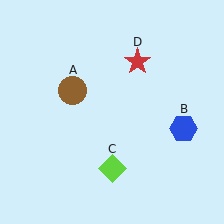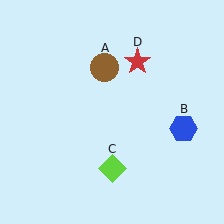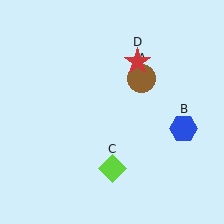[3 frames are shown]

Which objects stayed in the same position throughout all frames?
Blue hexagon (object B) and lime diamond (object C) and red star (object D) remained stationary.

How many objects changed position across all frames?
1 object changed position: brown circle (object A).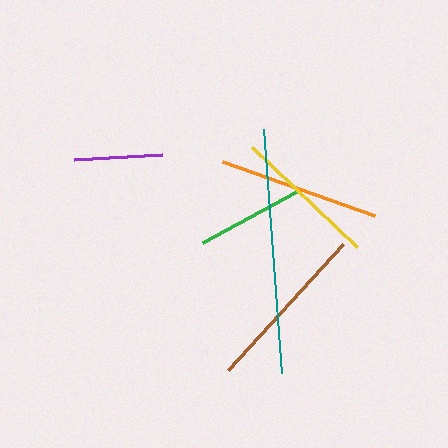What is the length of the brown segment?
The brown segment is approximately 171 pixels long.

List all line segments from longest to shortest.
From longest to shortest: teal, brown, orange, yellow, green, purple.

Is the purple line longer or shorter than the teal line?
The teal line is longer than the purple line.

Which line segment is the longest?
The teal line is the longest at approximately 244 pixels.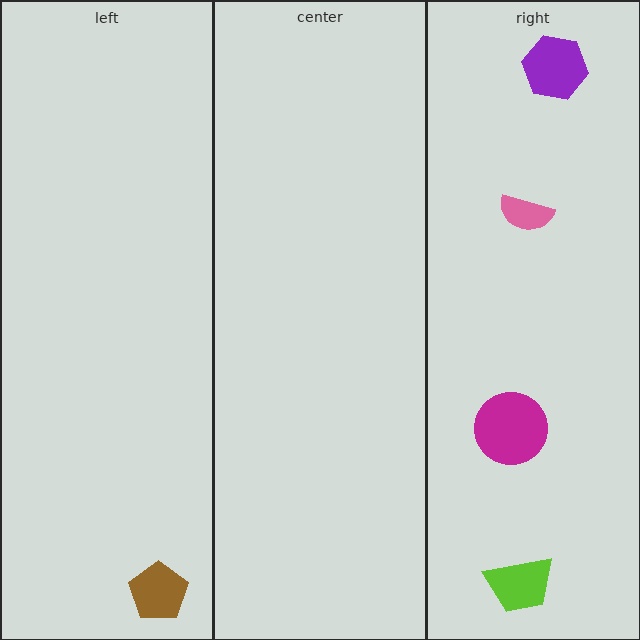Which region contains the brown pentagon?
The left region.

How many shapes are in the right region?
4.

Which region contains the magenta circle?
The right region.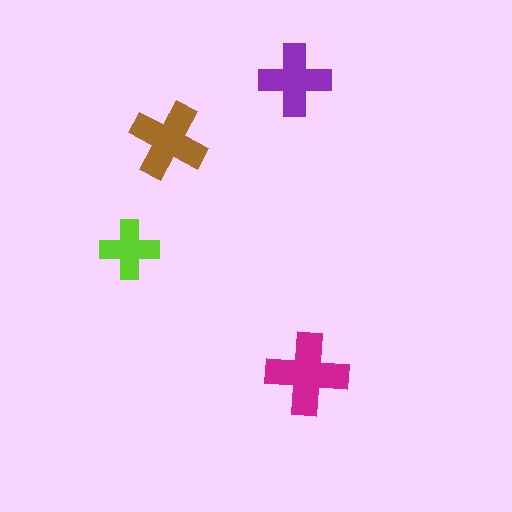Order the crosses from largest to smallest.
the magenta one, the brown one, the purple one, the lime one.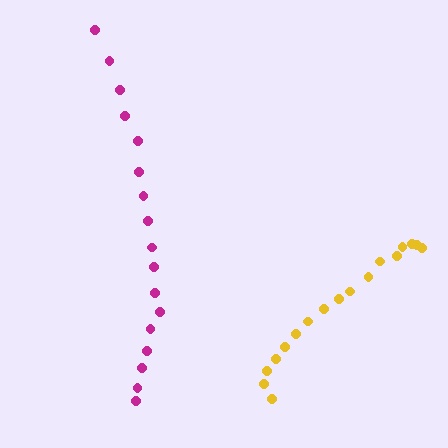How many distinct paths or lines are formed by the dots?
There are 2 distinct paths.